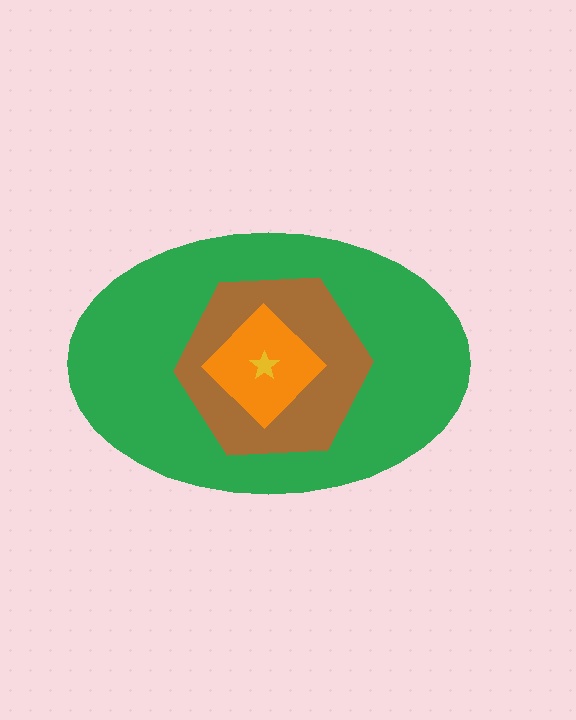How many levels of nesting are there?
4.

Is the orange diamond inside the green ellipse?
Yes.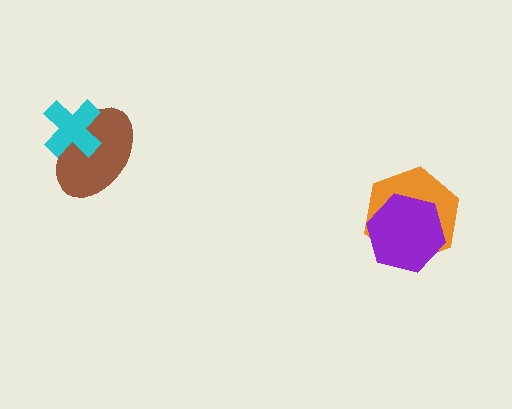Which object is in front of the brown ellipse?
The cyan cross is in front of the brown ellipse.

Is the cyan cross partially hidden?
No, no other shape covers it.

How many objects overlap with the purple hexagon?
1 object overlaps with the purple hexagon.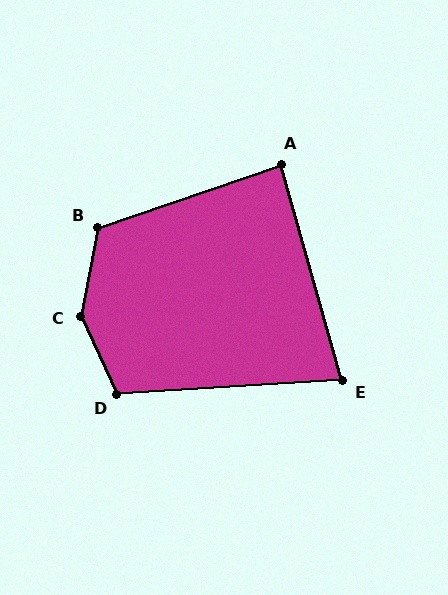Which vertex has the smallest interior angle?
E, at approximately 78 degrees.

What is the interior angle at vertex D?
Approximately 111 degrees (obtuse).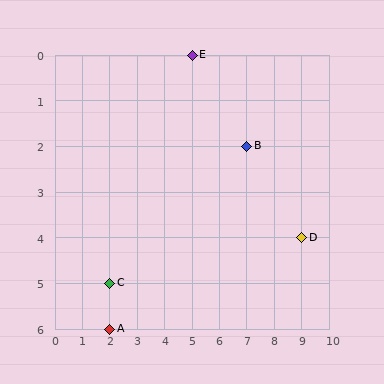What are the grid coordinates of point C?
Point C is at grid coordinates (2, 5).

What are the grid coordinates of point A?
Point A is at grid coordinates (2, 6).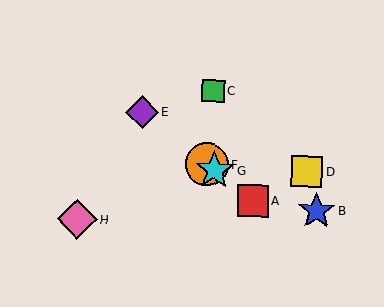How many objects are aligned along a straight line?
4 objects (A, E, F, G) are aligned along a straight line.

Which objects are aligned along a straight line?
Objects A, E, F, G are aligned along a straight line.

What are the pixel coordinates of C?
Object C is at (213, 91).